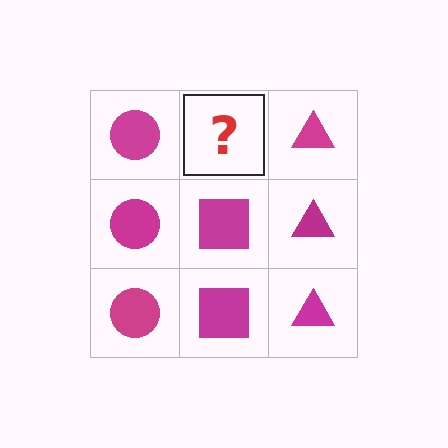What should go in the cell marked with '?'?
The missing cell should contain a magenta square.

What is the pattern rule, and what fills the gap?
The rule is that each column has a consistent shape. The gap should be filled with a magenta square.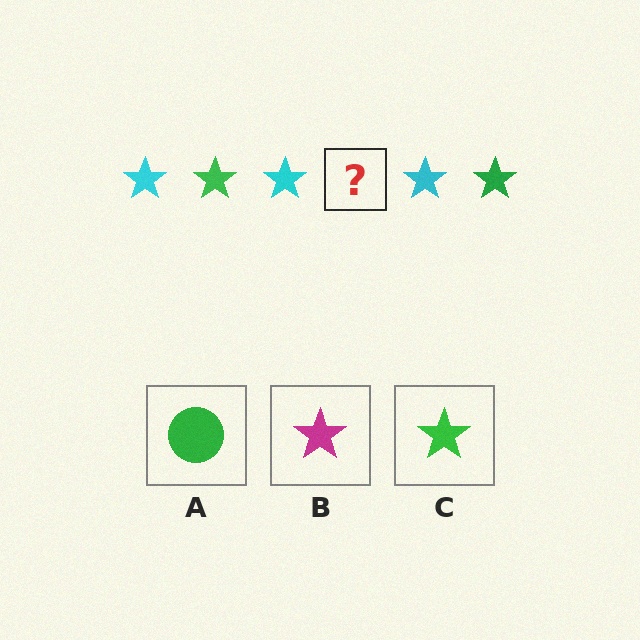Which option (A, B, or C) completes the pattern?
C.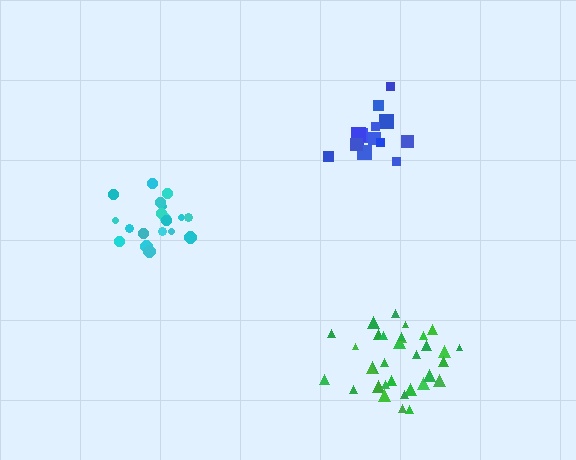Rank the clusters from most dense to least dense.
green, cyan, blue.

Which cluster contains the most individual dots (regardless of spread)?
Green (33).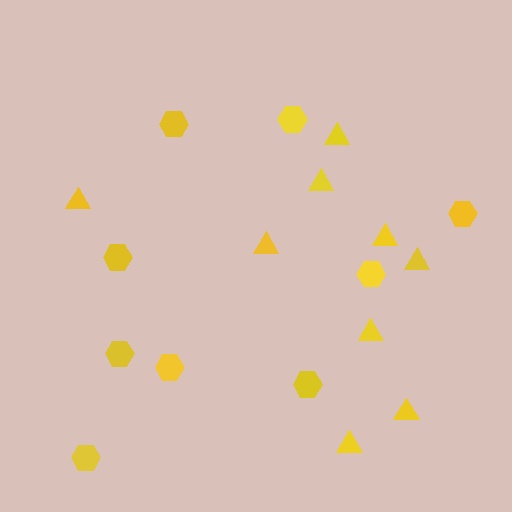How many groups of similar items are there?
There are 2 groups: one group of hexagons (9) and one group of triangles (9).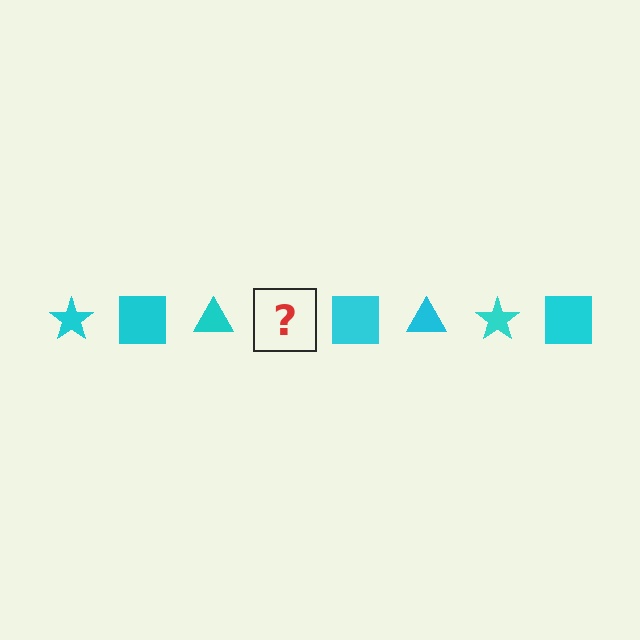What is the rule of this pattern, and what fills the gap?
The rule is that the pattern cycles through star, square, triangle shapes in cyan. The gap should be filled with a cyan star.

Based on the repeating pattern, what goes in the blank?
The blank should be a cyan star.